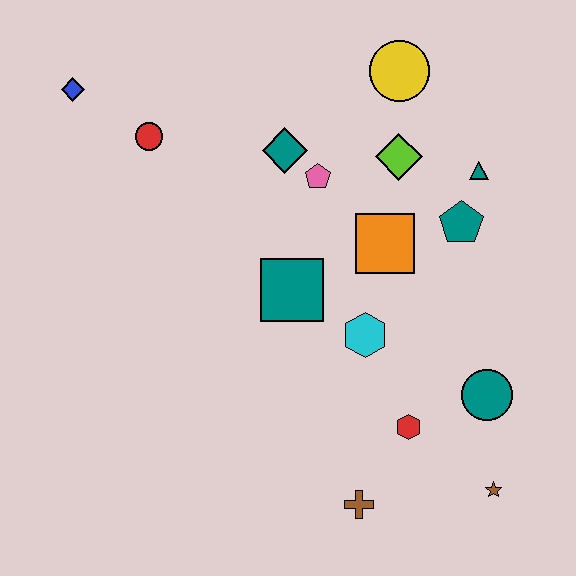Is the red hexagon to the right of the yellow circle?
Yes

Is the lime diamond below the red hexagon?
No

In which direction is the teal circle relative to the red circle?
The teal circle is to the right of the red circle.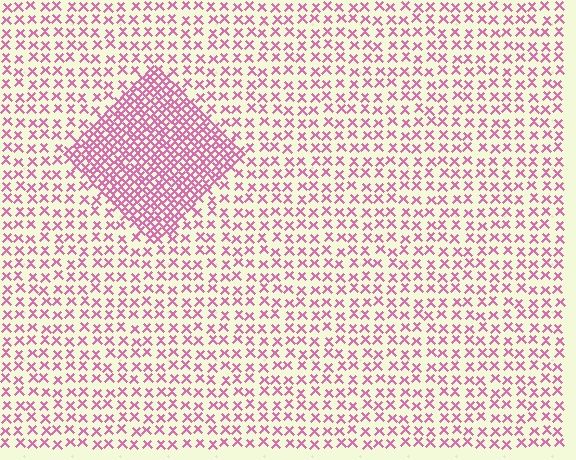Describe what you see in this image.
The image contains small pink elements arranged at two different densities. A diamond-shaped region is visible where the elements are more densely packed than the surrounding area.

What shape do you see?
I see a diamond.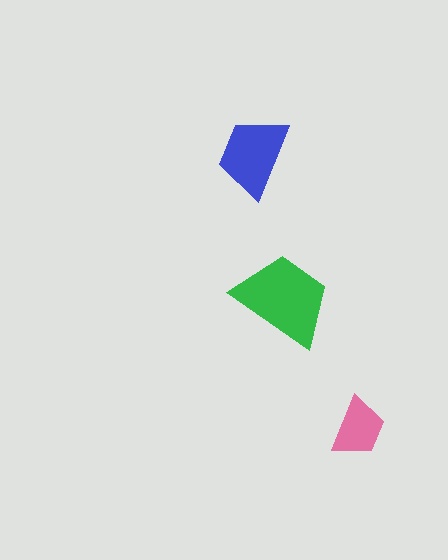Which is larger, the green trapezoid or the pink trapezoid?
The green one.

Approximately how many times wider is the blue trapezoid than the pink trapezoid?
About 1.5 times wider.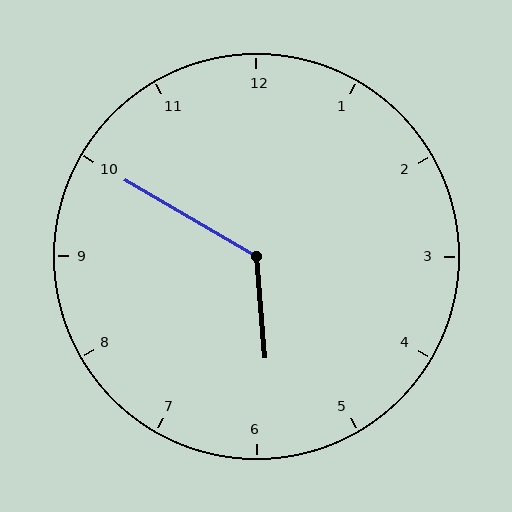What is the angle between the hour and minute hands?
Approximately 125 degrees.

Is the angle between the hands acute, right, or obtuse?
It is obtuse.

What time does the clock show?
5:50.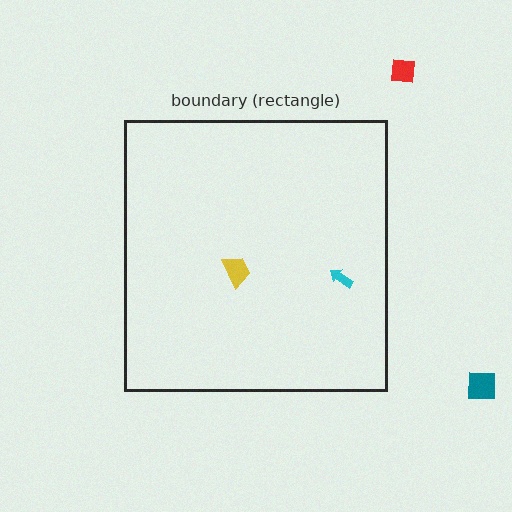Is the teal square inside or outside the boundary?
Outside.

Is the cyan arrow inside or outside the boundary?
Inside.